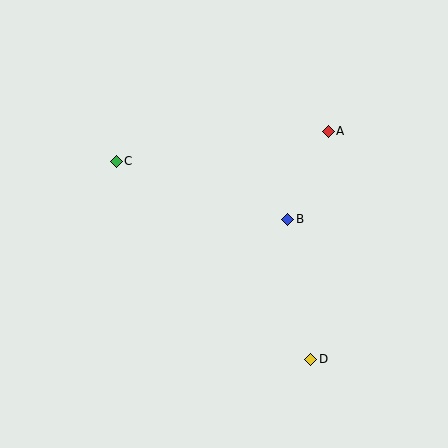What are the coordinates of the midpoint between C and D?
The midpoint between C and D is at (213, 260).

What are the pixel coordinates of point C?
Point C is at (116, 161).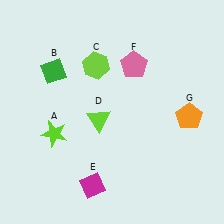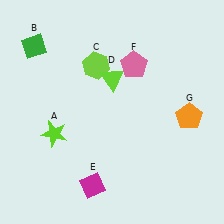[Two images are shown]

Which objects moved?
The objects that moved are: the green diamond (B), the lime triangle (D).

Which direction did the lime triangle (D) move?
The lime triangle (D) moved up.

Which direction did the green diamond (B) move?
The green diamond (B) moved up.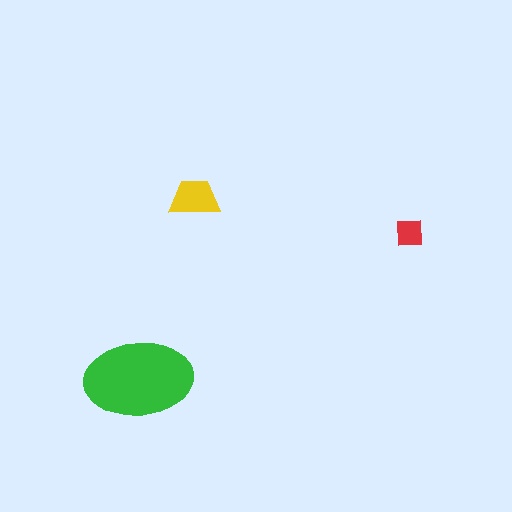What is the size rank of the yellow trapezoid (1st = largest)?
2nd.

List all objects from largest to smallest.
The green ellipse, the yellow trapezoid, the red square.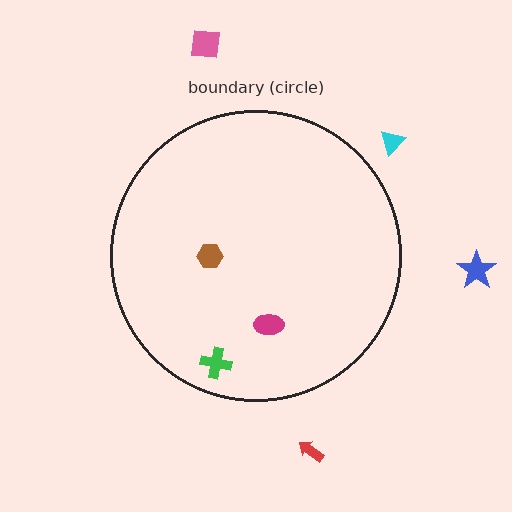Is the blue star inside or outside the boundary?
Outside.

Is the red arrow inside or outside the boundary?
Outside.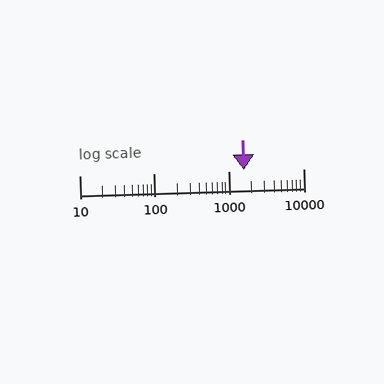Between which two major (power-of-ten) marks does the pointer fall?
The pointer is between 1000 and 10000.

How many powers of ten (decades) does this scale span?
The scale spans 3 decades, from 10 to 10000.